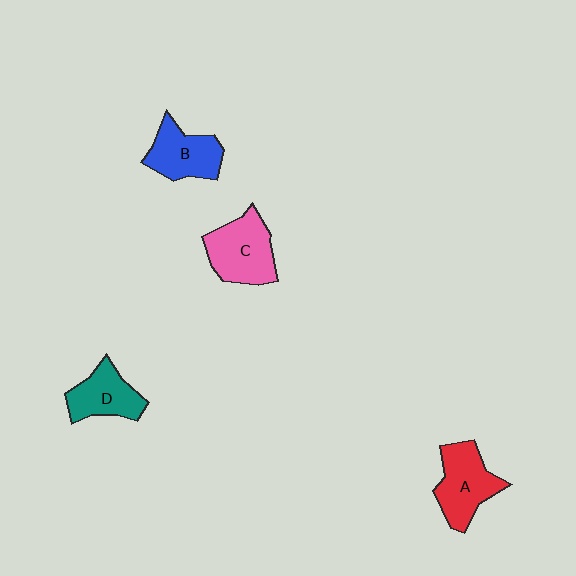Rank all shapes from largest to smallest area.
From largest to smallest: C (pink), A (red), B (blue), D (teal).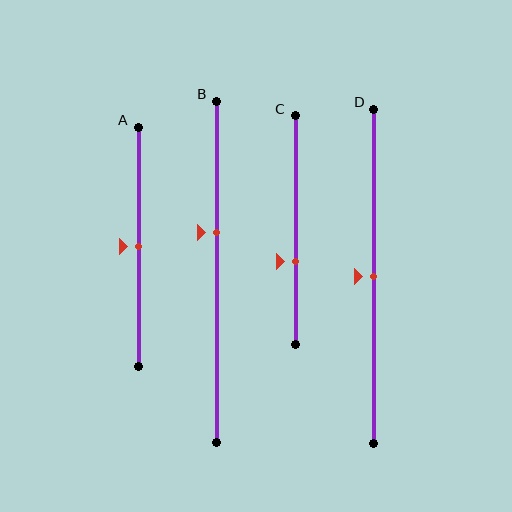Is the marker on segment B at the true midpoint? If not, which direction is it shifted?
No, the marker on segment B is shifted upward by about 12% of the segment length.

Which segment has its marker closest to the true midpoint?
Segment A has its marker closest to the true midpoint.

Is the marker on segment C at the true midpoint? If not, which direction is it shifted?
No, the marker on segment C is shifted downward by about 14% of the segment length.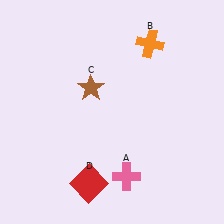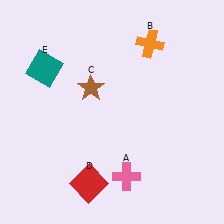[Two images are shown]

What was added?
A teal square (E) was added in Image 2.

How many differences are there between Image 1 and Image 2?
There is 1 difference between the two images.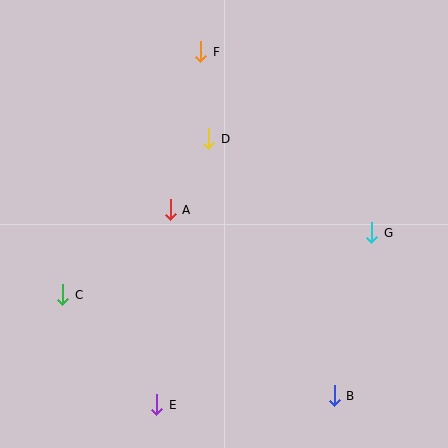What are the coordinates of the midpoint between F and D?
The midpoint between F and D is at (205, 95).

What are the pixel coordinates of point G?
Point G is at (372, 233).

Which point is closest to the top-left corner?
Point F is closest to the top-left corner.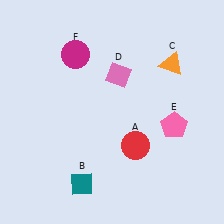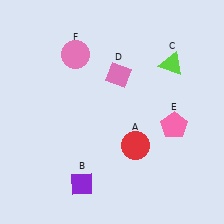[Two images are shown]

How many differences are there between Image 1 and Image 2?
There are 3 differences between the two images.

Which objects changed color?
B changed from teal to purple. C changed from orange to lime. F changed from magenta to pink.